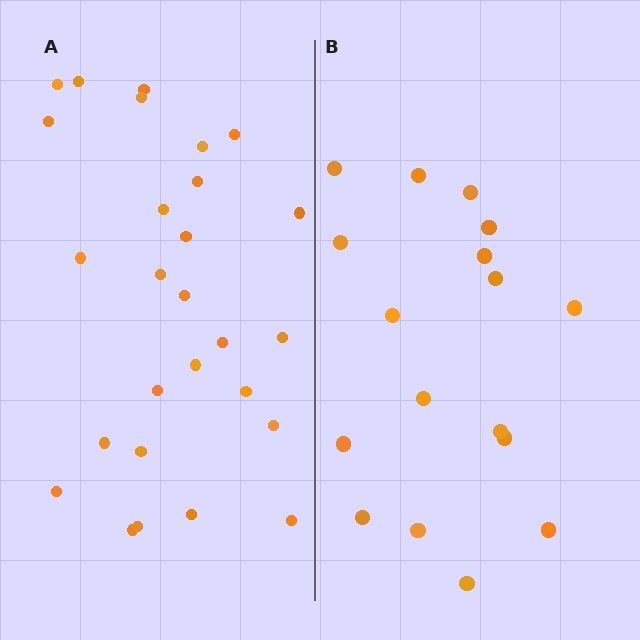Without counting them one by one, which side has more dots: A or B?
Region A (the left region) has more dots.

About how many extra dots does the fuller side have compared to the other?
Region A has roughly 10 or so more dots than region B.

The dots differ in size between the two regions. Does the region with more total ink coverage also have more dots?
No. Region B has more total ink coverage because its dots are larger, but region A actually contains more individual dots. Total area can be misleading — the number of items is what matters here.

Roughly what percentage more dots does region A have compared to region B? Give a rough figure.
About 60% more.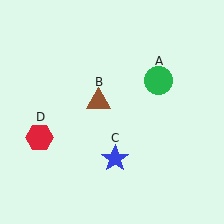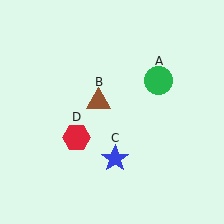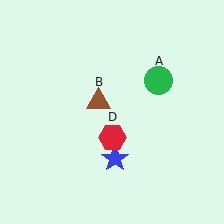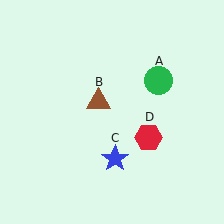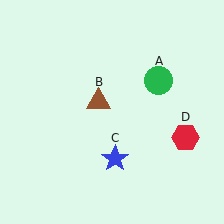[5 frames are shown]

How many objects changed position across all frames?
1 object changed position: red hexagon (object D).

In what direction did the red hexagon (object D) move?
The red hexagon (object D) moved right.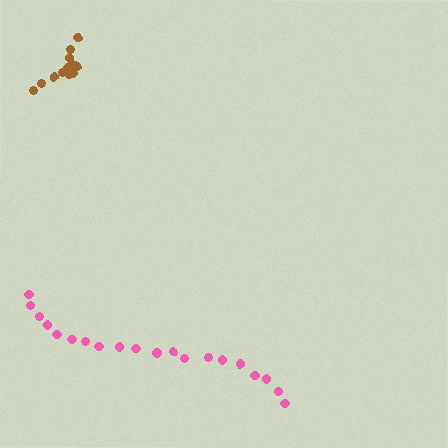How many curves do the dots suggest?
There are 2 distinct paths.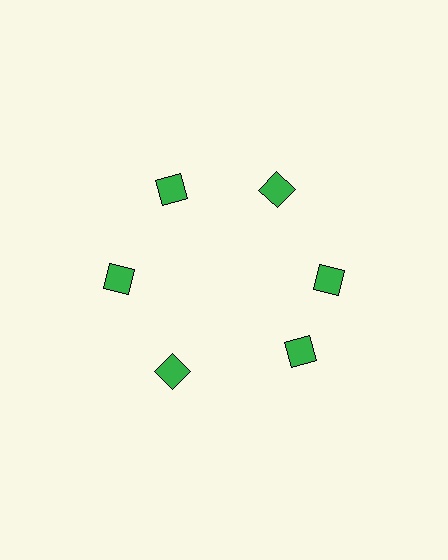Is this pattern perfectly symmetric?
No. The 6 green diamonds are arranged in a ring, but one element near the 5 o'clock position is rotated out of alignment along the ring, breaking the 6-fold rotational symmetry.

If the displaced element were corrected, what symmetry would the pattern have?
It would have 6-fold rotational symmetry — the pattern would map onto itself every 60 degrees.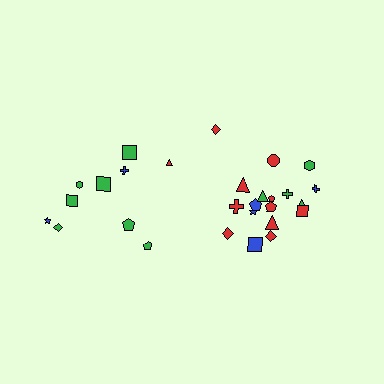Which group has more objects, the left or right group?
The right group.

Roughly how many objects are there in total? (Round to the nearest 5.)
Roughly 30 objects in total.